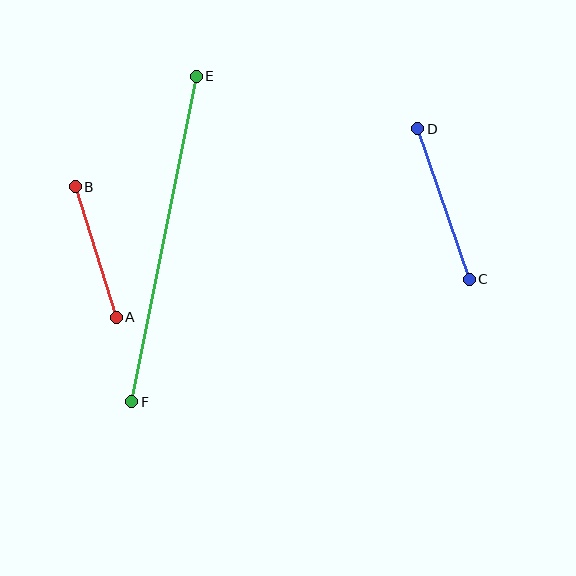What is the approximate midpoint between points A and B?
The midpoint is at approximately (96, 252) pixels.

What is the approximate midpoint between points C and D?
The midpoint is at approximately (444, 204) pixels.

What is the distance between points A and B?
The distance is approximately 137 pixels.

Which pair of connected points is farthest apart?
Points E and F are farthest apart.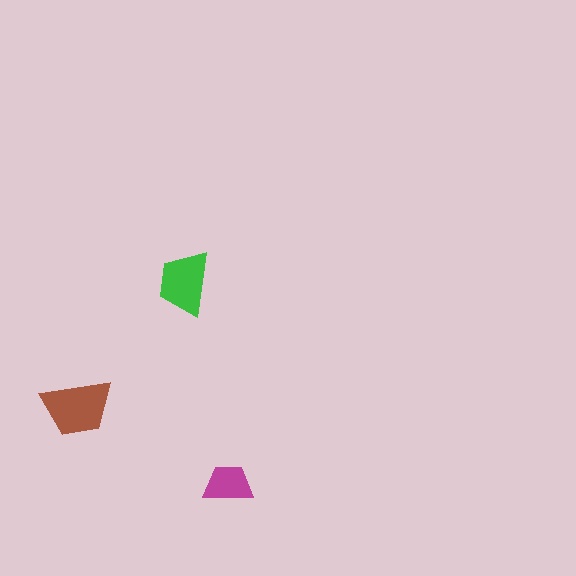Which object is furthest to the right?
The magenta trapezoid is rightmost.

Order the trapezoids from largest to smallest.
the brown one, the green one, the magenta one.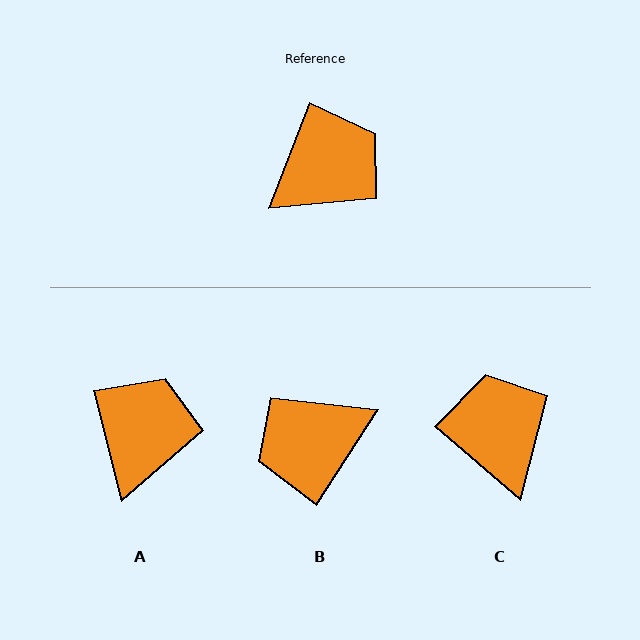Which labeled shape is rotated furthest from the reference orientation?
B, about 168 degrees away.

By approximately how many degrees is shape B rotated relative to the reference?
Approximately 168 degrees counter-clockwise.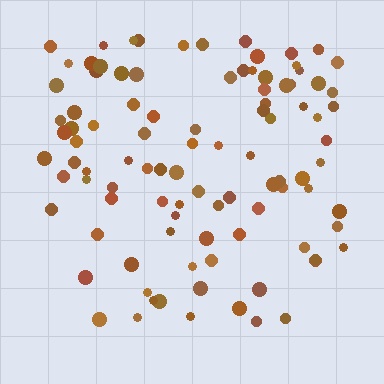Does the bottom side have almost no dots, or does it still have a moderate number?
Still a moderate number, just noticeably fewer than the top.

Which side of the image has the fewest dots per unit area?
The bottom.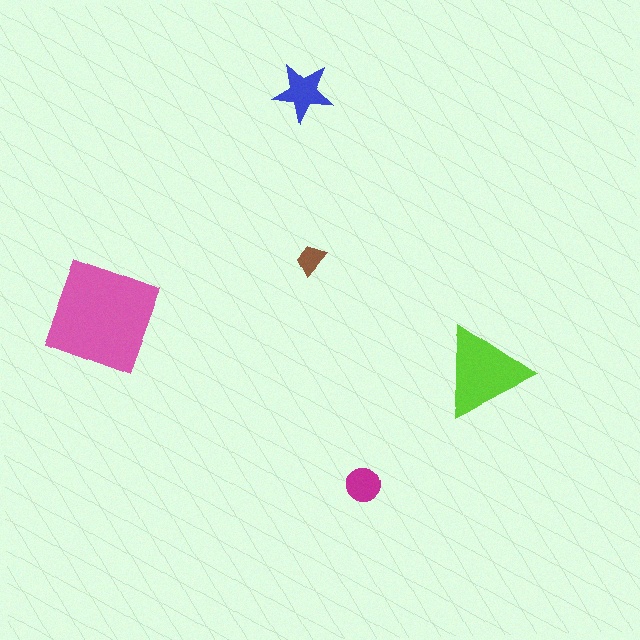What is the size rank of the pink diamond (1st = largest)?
1st.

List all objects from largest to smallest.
The pink diamond, the lime triangle, the blue star, the magenta circle, the brown trapezoid.